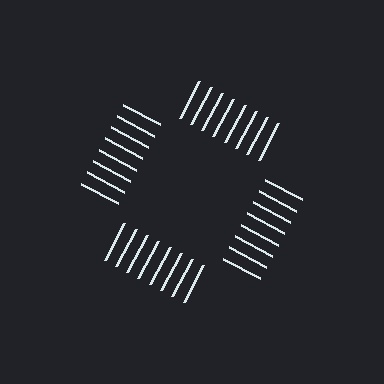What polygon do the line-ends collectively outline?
An illusory square — the line segments terminate on its edges but no continuous stroke is drawn.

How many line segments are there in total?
32 — 8 along each of the 4 edges.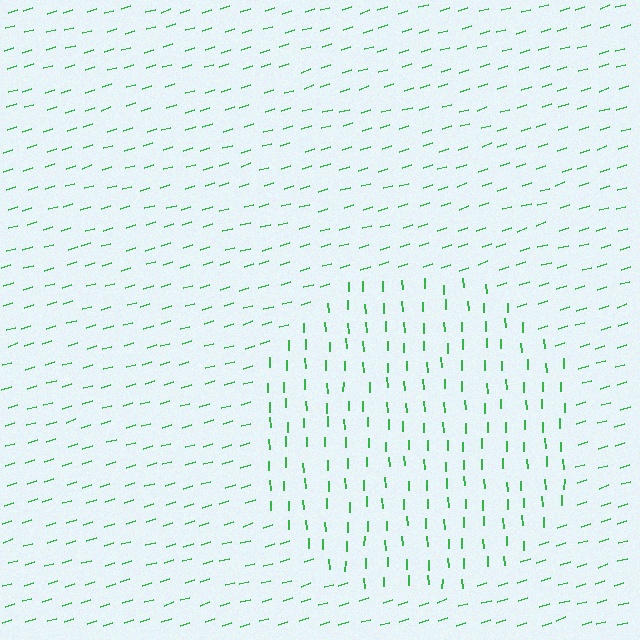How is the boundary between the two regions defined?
The boundary is defined purely by a change in line orientation (approximately 75 degrees difference). All lines are the same color and thickness.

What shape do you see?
I see a circle.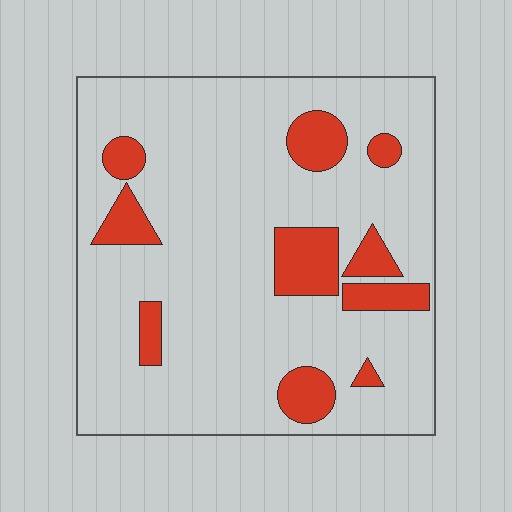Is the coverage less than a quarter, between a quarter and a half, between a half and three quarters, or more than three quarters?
Less than a quarter.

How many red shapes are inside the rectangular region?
10.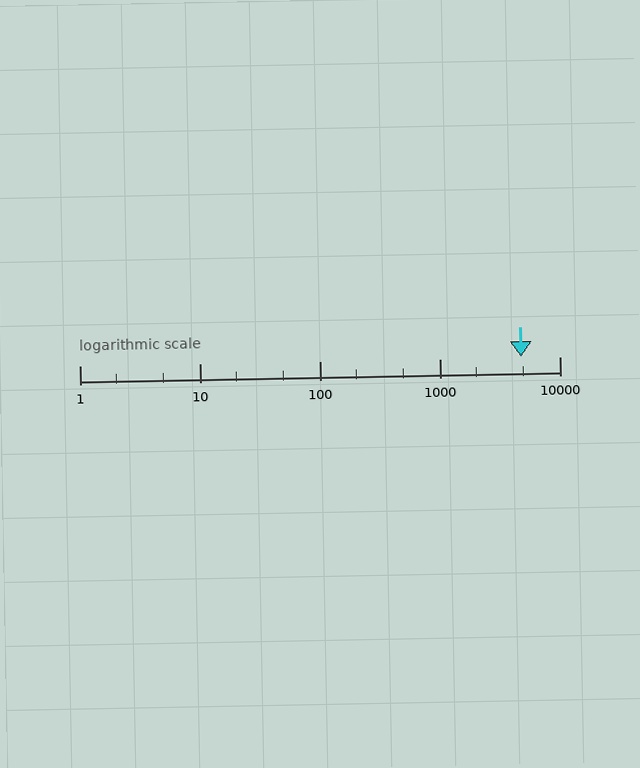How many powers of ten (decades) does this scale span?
The scale spans 4 decades, from 1 to 10000.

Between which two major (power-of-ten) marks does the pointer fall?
The pointer is between 1000 and 10000.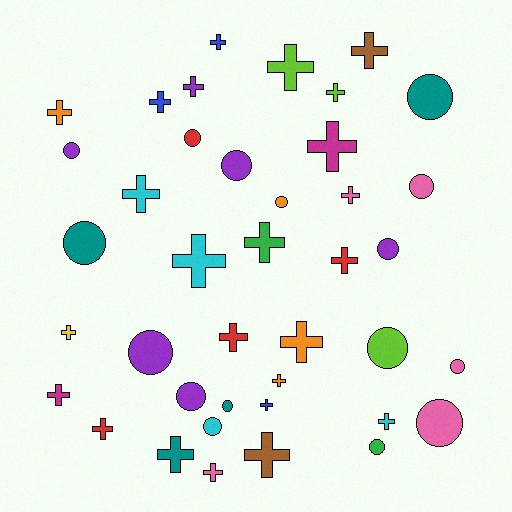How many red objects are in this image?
There are 4 red objects.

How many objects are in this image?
There are 40 objects.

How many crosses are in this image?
There are 24 crosses.